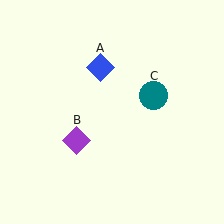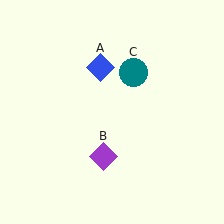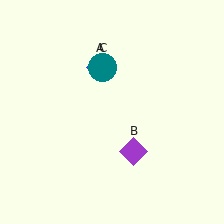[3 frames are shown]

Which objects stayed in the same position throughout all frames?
Blue diamond (object A) remained stationary.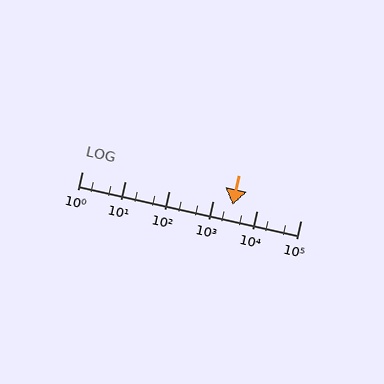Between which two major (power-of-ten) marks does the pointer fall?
The pointer is between 1000 and 10000.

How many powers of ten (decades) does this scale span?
The scale spans 5 decades, from 1 to 100000.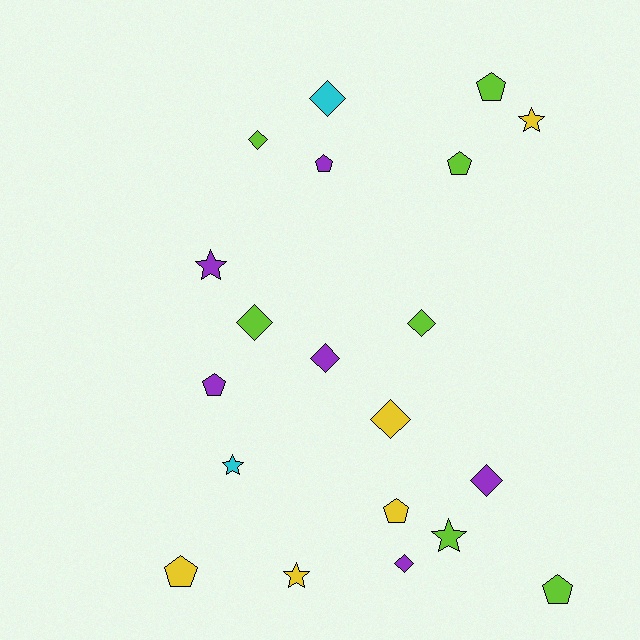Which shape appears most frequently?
Diamond, with 8 objects.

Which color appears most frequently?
Lime, with 7 objects.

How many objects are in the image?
There are 20 objects.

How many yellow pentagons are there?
There are 2 yellow pentagons.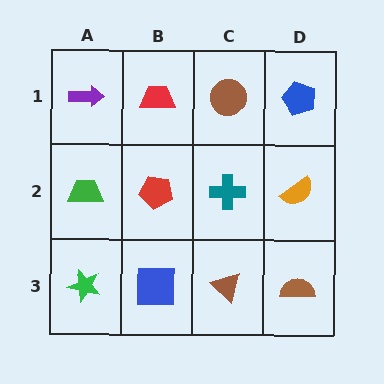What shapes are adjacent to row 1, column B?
A red pentagon (row 2, column B), a purple arrow (row 1, column A), a brown circle (row 1, column C).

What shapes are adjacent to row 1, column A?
A green trapezoid (row 2, column A), a red trapezoid (row 1, column B).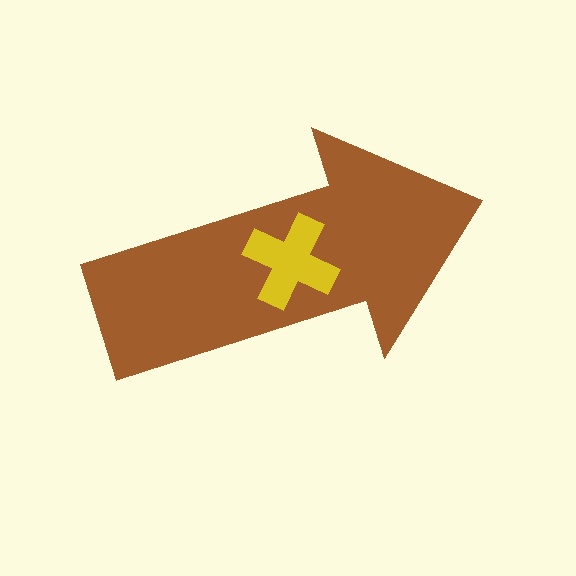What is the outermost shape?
The brown arrow.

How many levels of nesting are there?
2.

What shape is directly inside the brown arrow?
The yellow cross.